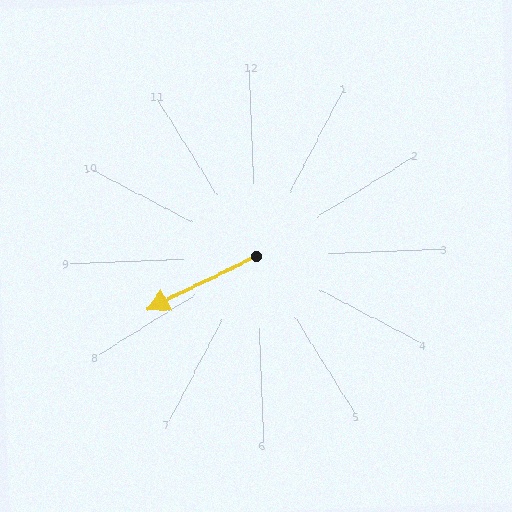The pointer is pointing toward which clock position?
Roughly 8 o'clock.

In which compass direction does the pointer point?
Southwest.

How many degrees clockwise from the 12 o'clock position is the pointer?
Approximately 246 degrees.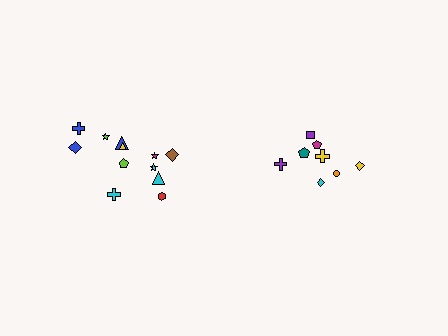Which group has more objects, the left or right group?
The left group.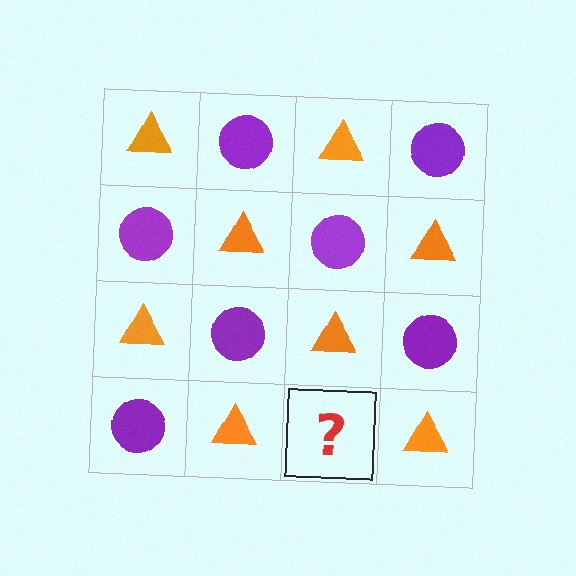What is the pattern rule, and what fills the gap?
The rule is that it alternates orange triangle and purple circle in a checkerboard pattern. The gap should be filled with a purple circle.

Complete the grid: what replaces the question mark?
The question mark should be replaced with a purple circle.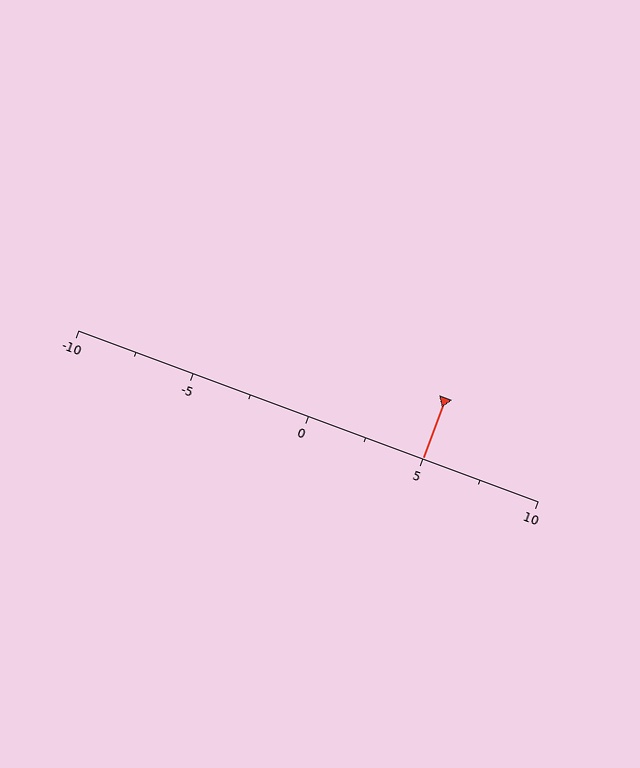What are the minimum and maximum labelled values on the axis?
The axis runs from -10 to 10.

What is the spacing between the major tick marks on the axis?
The major ticks are spaced 5 apart.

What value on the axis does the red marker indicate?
The marker indicates approximately 5.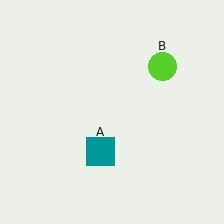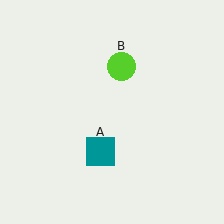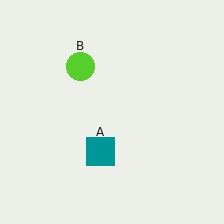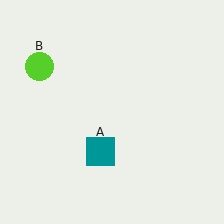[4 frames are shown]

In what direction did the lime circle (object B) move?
The lime circle (object B) moved left.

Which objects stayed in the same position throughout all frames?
Teal square (object A) remained stationary.